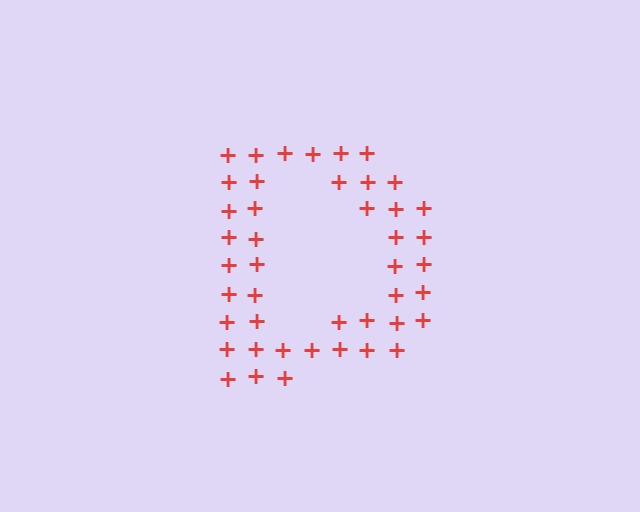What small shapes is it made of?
It is made of small plus signs.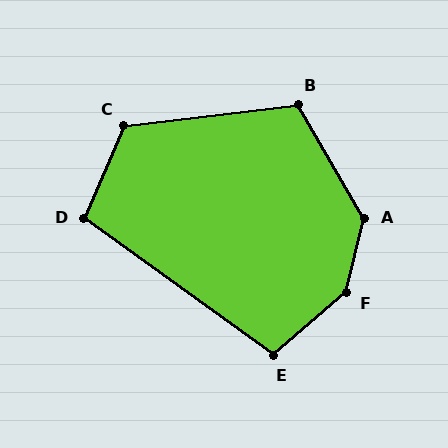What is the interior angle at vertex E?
Approximately 104 degrees (obtuse).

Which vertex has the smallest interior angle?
D, at approximately 102 degrees.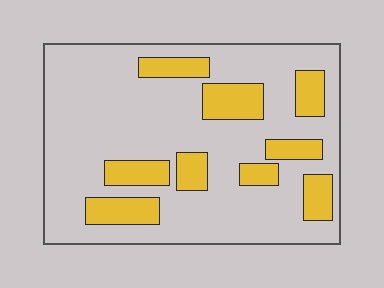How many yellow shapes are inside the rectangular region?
9.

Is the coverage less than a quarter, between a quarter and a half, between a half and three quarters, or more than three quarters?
Less than a quarter.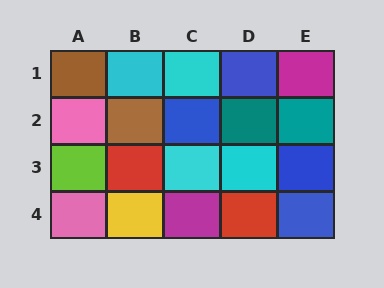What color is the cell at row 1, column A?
Brown.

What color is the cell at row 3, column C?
Cyan.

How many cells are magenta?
2 cells are magenta.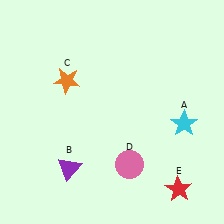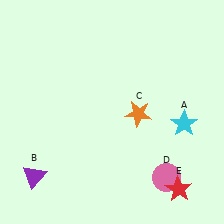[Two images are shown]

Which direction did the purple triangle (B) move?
The purple triangle (B) moved left.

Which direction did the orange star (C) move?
The orange star (C) moved right.